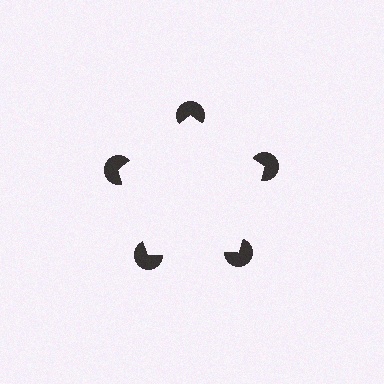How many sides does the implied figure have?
5 sides.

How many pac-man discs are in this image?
There are 5 — one at each vertex of the illusory pentagon.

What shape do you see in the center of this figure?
An illusory pentagon — its edges are inferred from the aligned wedge cuts in the pac-man discs, not physically drawn.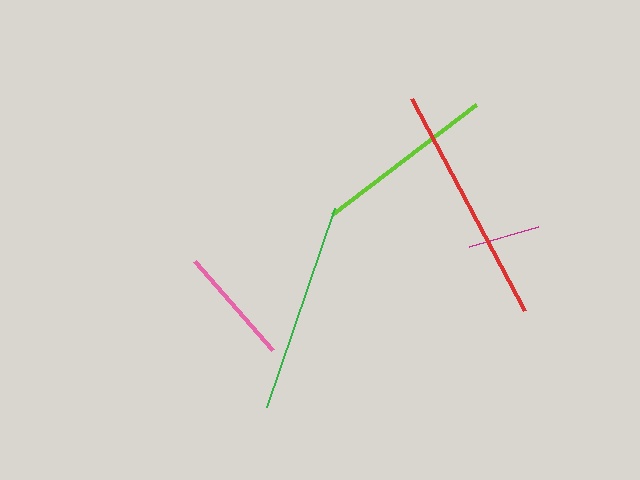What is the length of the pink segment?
The pink segment is approximately 118 pixels long.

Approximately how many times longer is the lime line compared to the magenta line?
The lime line is approximately 2.5 times the length of the magenta line.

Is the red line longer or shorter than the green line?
The red line is longer than the green line.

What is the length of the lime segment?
The lime segment is approximately 181 pixels long.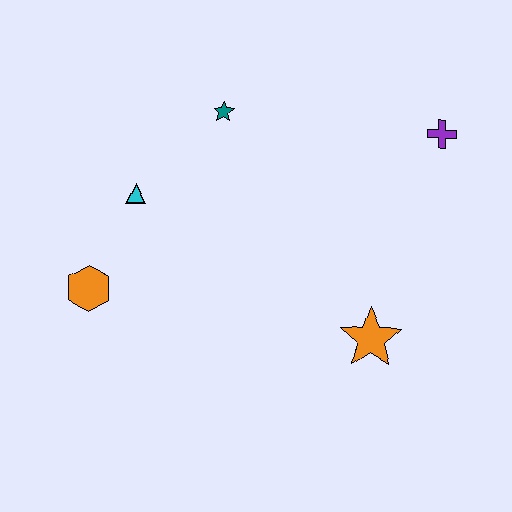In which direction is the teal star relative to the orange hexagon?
The teal star is above the orange hexagon.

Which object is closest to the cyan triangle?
The orange hexagon is closest to the cyan triangle.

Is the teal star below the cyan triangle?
No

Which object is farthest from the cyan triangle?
The purple cross is farthest from the cyan triangle.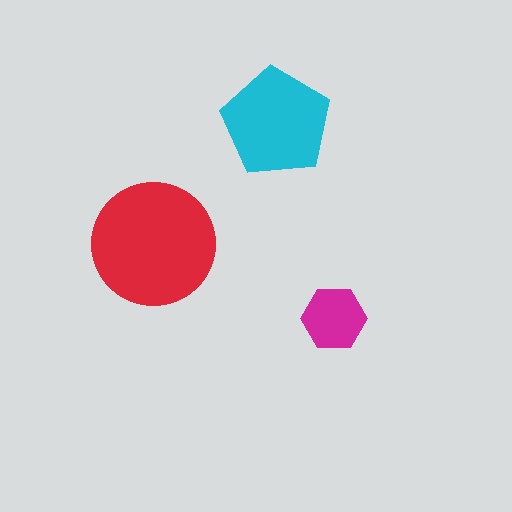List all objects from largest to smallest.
The red circle, the cyan pentagon, the magenta hexagon.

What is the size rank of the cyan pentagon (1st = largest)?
2nd.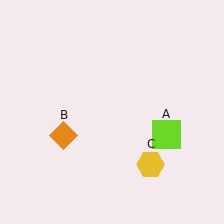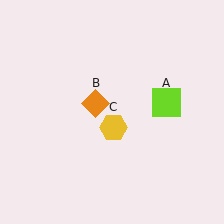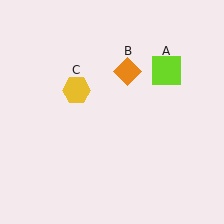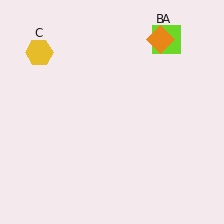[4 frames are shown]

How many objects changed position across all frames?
3 objects changed position: lime square (object A), orange diamond (object B), yellow hexagon (object C).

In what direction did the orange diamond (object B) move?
The orange diamond (object B) moved up and to the right.